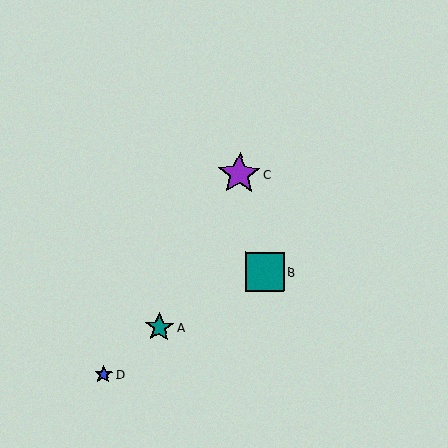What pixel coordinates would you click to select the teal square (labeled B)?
Click at (265, 272) to select the teal square B.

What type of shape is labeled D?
Shape D is a blue star.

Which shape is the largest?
The purple star (labeled C) is the largest.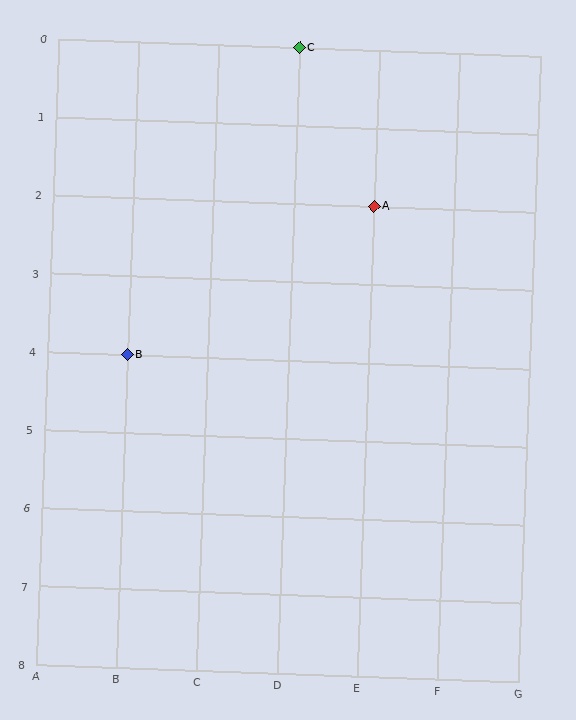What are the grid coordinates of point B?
Point B is at grid coordinates (B, 4).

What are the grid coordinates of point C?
Point C is at grid coordinates (D, 0).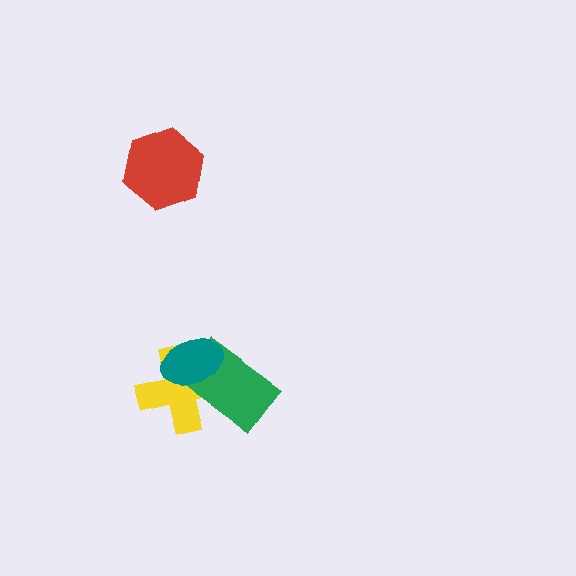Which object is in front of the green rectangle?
The teal ellipse is in front of the green rectangle.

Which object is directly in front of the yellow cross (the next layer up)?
The green rectangle is directly in front of the yellow cross.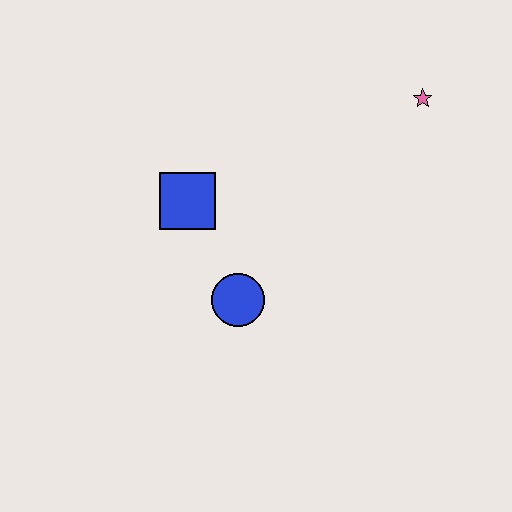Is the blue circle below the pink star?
Yes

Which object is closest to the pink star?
The blue square is closest to the pink star.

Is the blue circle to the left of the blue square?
No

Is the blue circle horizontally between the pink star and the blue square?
Yes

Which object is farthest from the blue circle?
The pink star is farthest from the blue circle.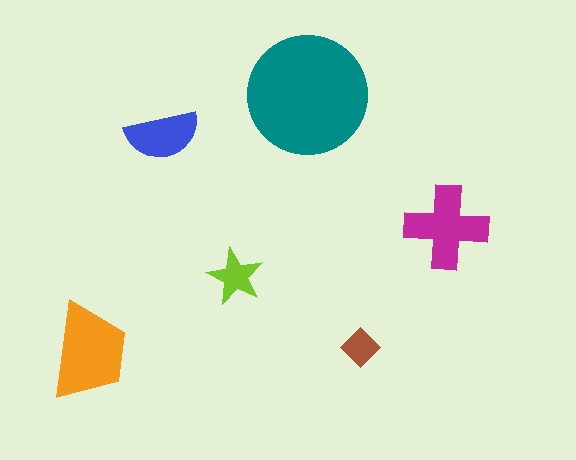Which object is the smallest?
The brown diamond.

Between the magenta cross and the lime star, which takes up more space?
The magenta cross.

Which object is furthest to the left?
The orange trapezoid is leftmost.